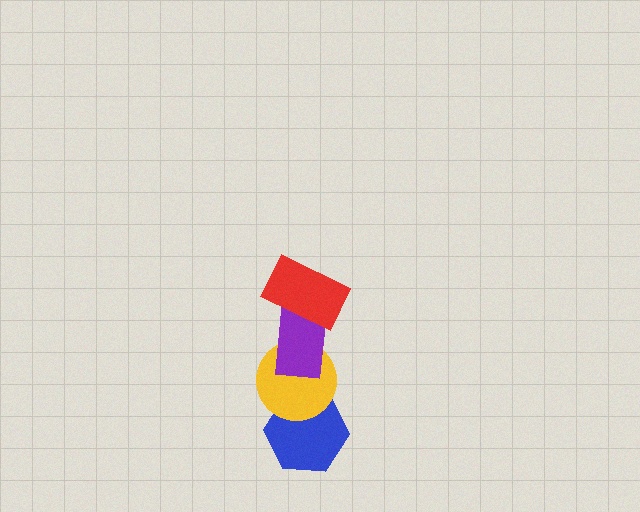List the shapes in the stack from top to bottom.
From top to bottom: the red rectangle, the purple rectangle, the yellow circle, the blue hexagon.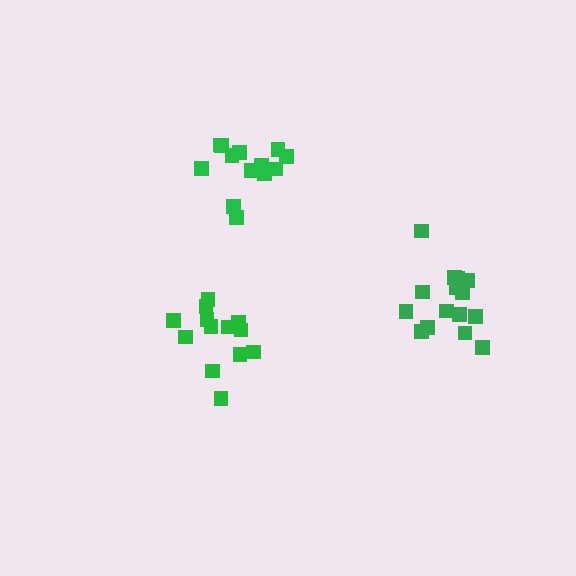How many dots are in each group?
Group 1: 15 dots, Group 2: 13 dots, Group 3: 13 dots (41 total).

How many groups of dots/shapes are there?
There are 3 groups.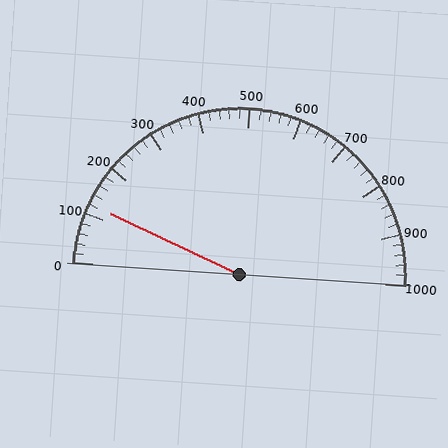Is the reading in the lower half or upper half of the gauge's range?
The reading is in the lower half of the range (0 to 1000).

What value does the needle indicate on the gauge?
The needle indicates approximately 120.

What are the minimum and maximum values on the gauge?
The gauge ranges from 0 to 1000.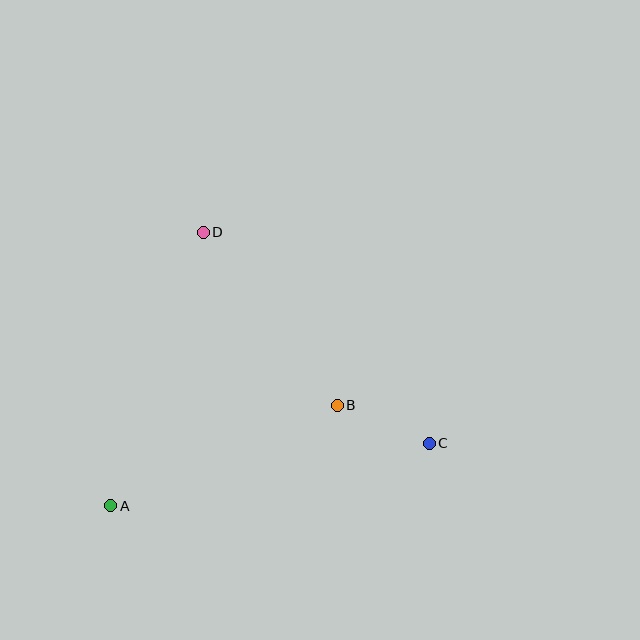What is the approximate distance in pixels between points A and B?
The distance between A and B is approximately 248 pixels.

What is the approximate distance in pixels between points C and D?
The distance between C and D is approximately 309 pixels.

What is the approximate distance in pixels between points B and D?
The distance between B and D is approximately 219 pixels.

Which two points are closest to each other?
Points B and C are closest to each other.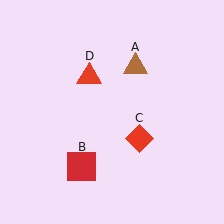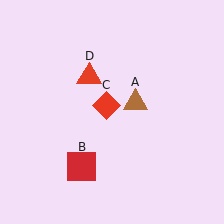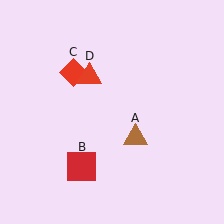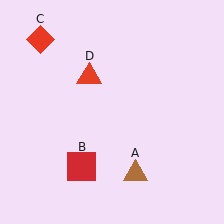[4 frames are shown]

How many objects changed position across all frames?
2 objects changed position: brown triangle (object A), red diamond (object C).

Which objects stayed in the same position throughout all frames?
Red square (object B) and red triangle (object D) remained stationary.